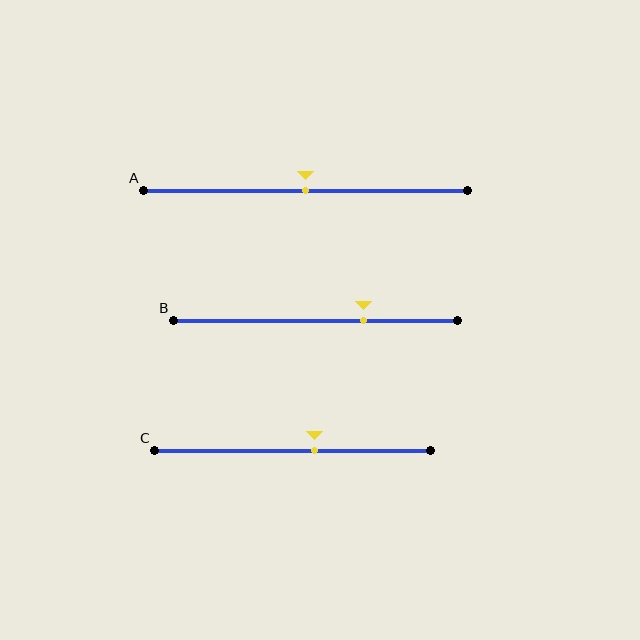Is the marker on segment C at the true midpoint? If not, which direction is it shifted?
No, the marker on segment C is shifted to the right by about 8% of the segment length.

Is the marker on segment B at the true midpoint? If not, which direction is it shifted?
No, the marker on segment B is shifted to the right by about 17% of the segment length.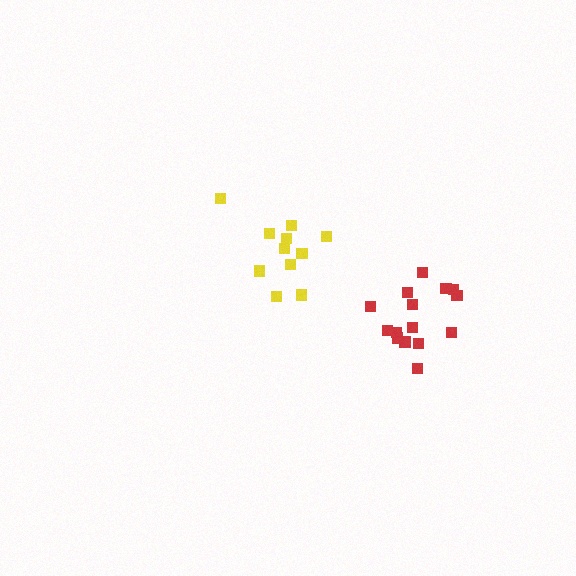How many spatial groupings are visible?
There are 2 spatial groupings.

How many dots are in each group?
Group 1: 11 dots, Group 2: 15 dots (26 total).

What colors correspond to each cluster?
The clusters are colored: yellow, red.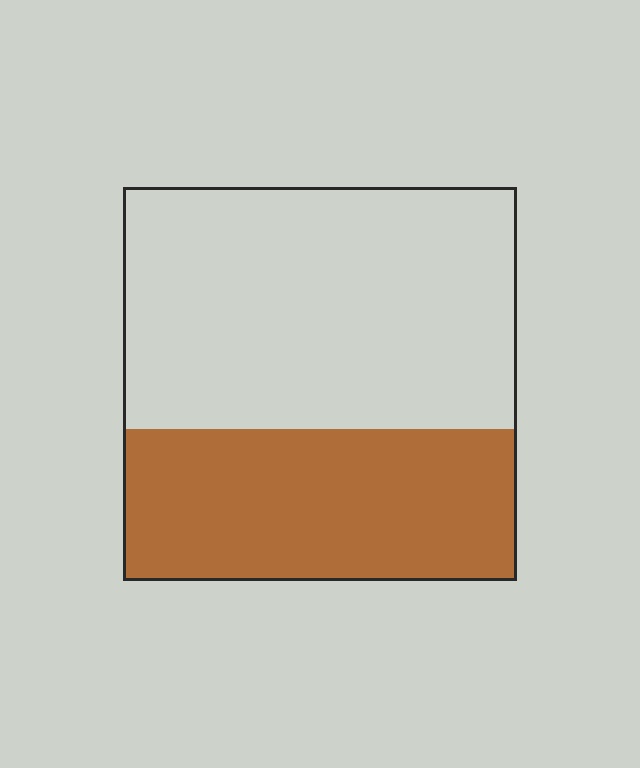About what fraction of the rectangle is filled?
About three eighths (3/8).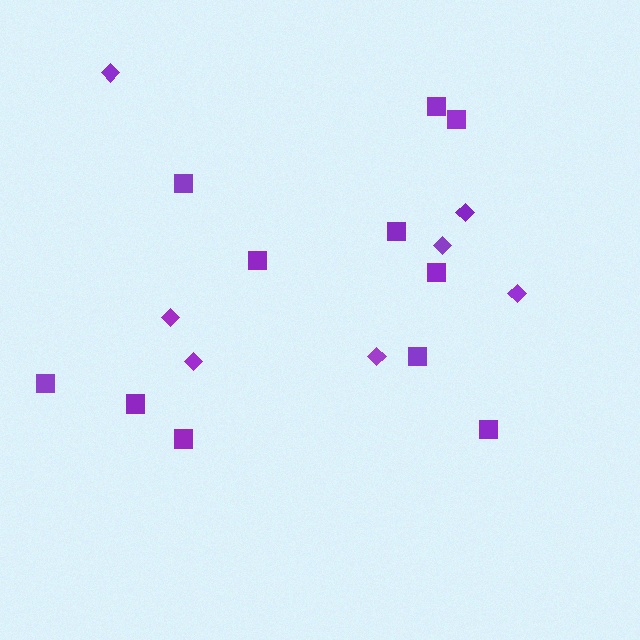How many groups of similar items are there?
There are 2 groups: one group of squares (11) and one group of diamonds (7).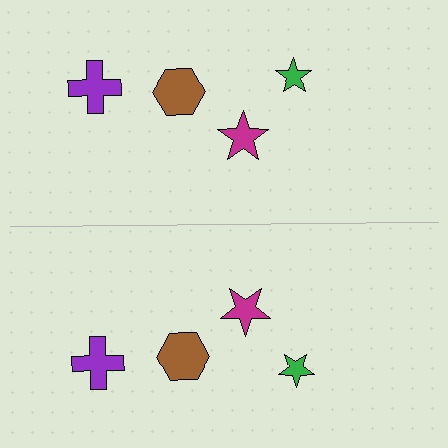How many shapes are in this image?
There are 8 shapes in this image.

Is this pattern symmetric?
Yes, this pattern has bilateral (reflection) symmetry.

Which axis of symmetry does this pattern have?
The pattern has a horizontal axis of symmetry running through the center of the image.